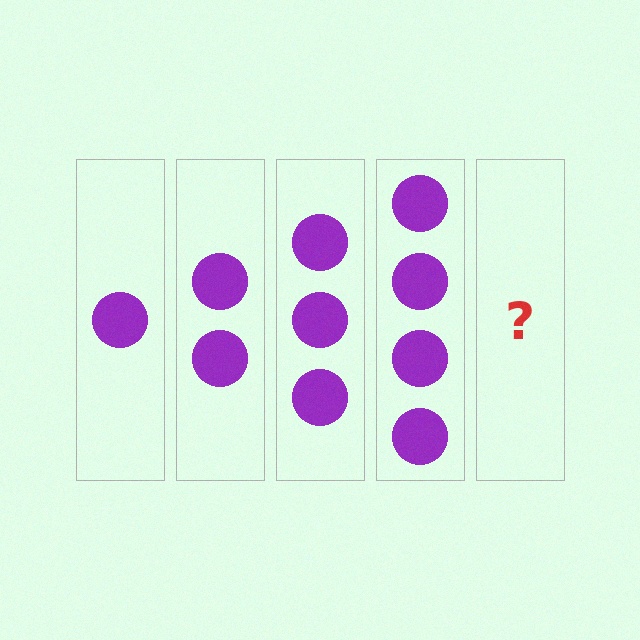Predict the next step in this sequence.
The next step is 5 circles.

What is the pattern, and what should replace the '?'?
The pattern is that each step adds one more circle. The '?' should be 5 circles.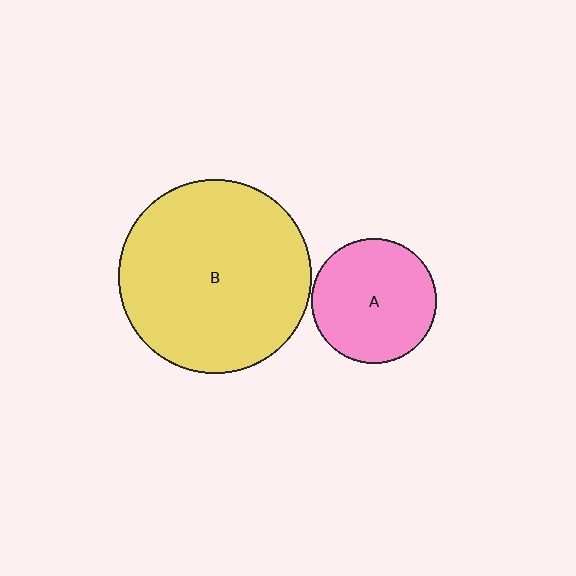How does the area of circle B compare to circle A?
Approximately 2.4 times.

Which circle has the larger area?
Circle B (yellow).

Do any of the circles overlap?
No, none of the circles overlap.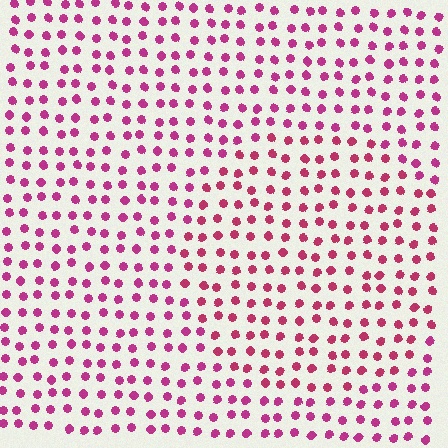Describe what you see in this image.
The image is filled with small magenta elements in a uniform arrangement. A circle-shaped region is visible where the elements are tinted to a slightly different hue, forming a subtle color boundary.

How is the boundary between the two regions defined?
The boundary is defined purely by a slight shift in hue (about 17 degrees). Spacing, size, and orientation are identical on both sides.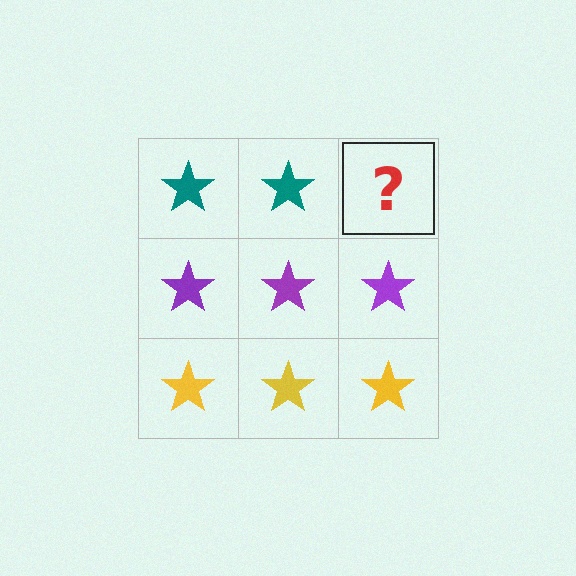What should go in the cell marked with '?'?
The missing cell should contain a teal star.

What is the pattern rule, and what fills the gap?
The rule is that each row has a consistent color. The gap should be filled with a teal star.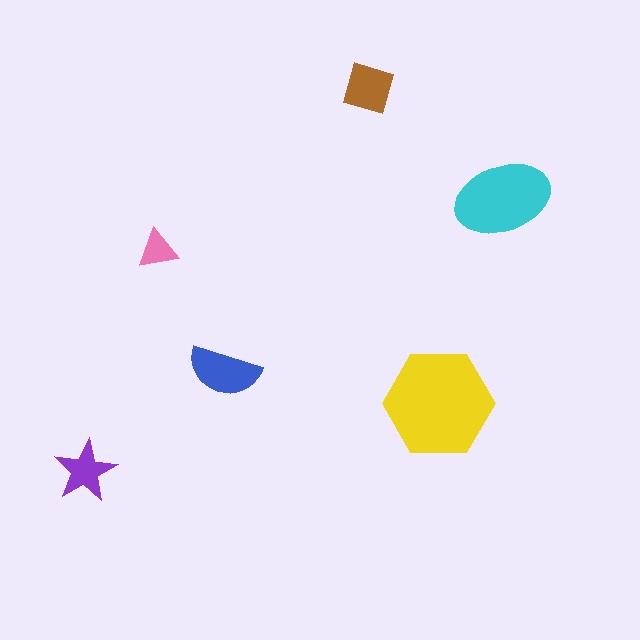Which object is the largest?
The yellow hexagon.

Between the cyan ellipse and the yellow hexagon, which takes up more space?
The yellow hexagon.